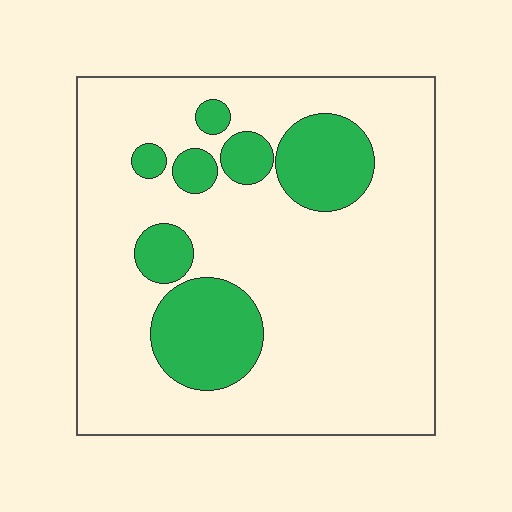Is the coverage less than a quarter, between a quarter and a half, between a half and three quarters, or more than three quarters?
Less than a quarter.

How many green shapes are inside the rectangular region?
7.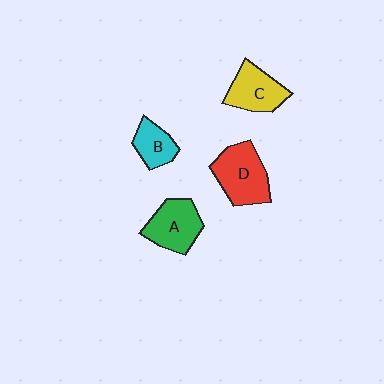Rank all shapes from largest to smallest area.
From largest to smallest: D (red), A (green), C (yellow), B (cyan).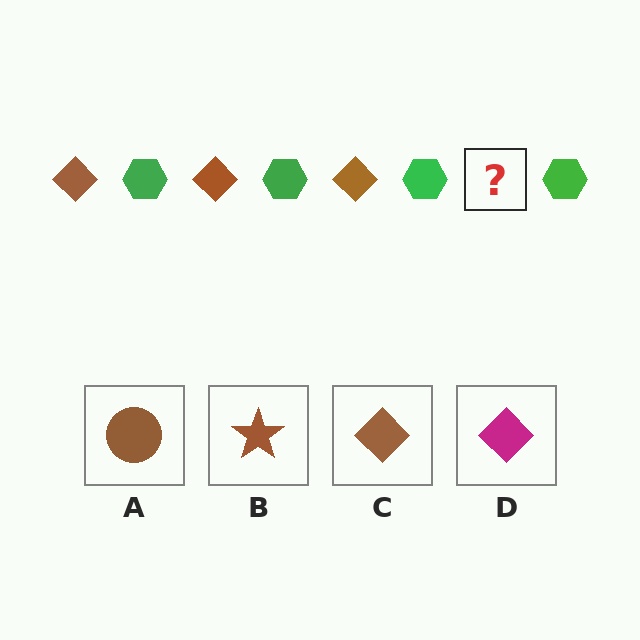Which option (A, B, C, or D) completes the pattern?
C.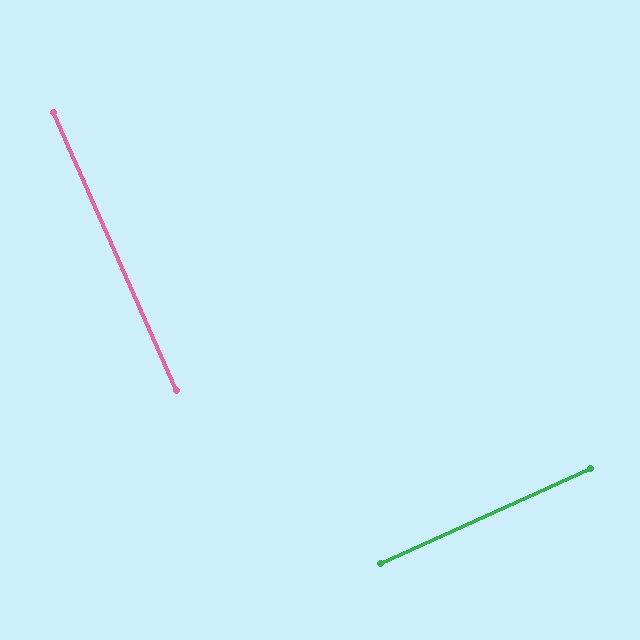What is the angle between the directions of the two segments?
Approximately 89 degrees.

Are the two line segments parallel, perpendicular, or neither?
Perpendicular — they meet at approximately 89°.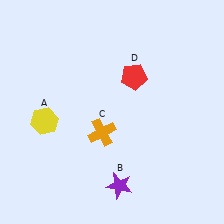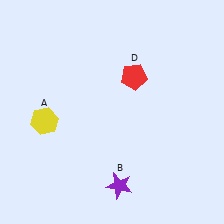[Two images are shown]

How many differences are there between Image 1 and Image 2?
There is 1 difference between the two images.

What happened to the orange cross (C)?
The orange cross (C) was removed in Image 2. It was in the bottom-left area of Image 1.